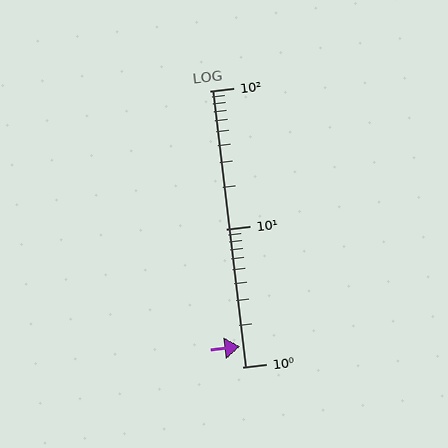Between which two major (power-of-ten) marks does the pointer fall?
The pointer is between 1 and 10.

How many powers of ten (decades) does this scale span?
The scale spans 2 decades, from 1 to 100.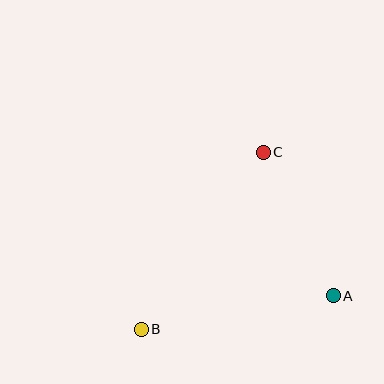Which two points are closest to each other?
Points A and C are closest to each other.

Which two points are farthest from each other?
Points B and C are farthest from each other.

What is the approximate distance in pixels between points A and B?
The distance between A and B is approximately 195 pixels.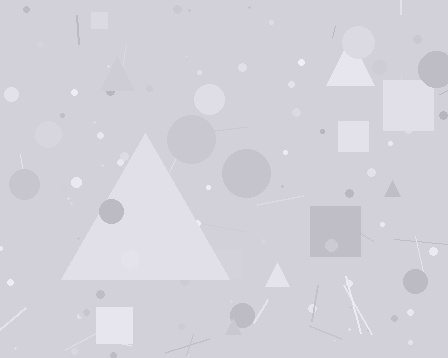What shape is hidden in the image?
A triangle is hidden in the image.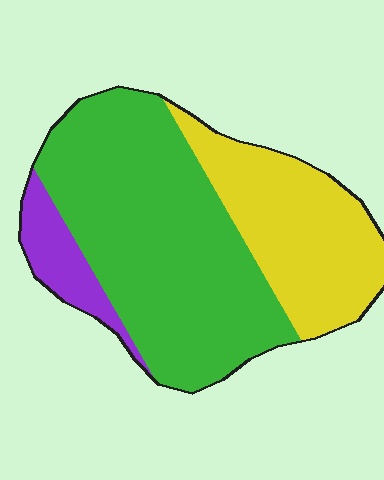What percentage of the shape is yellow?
Yellow takes up between a sixth and a third of the shape.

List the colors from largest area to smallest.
From largest to smallest: green, yellow, purple.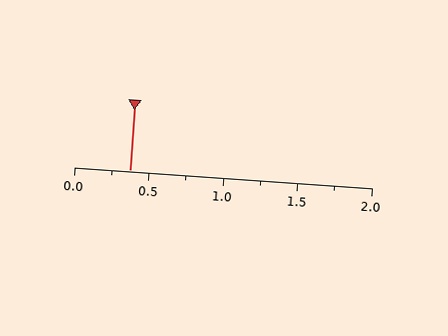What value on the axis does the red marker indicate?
The marker indicates approximately 0.38.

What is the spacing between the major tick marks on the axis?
The major ticks are spaced 0.5 apart.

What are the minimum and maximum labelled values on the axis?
The axis runs from 0.0 to 2.0.